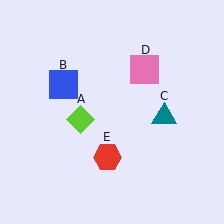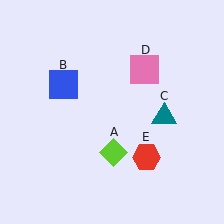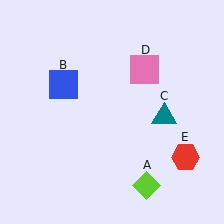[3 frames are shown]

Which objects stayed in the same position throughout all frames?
Blue square (object B) and teal triangle (object C) and pink square (object D) remained stationary.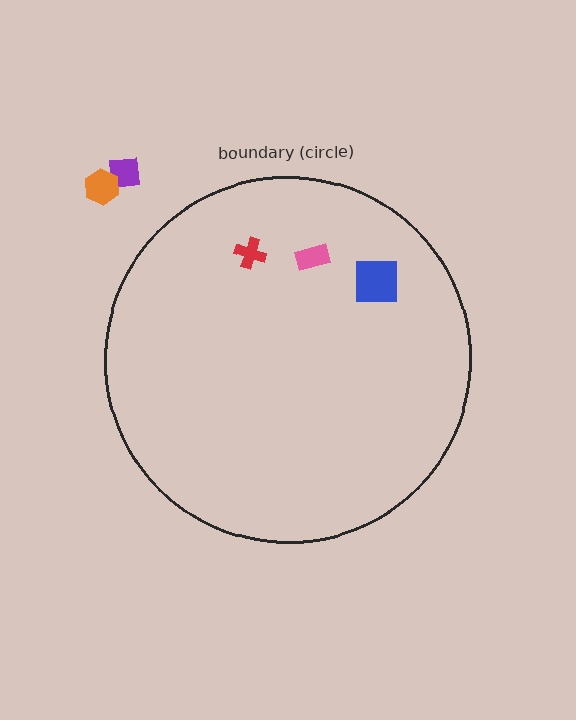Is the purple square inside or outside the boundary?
Outside.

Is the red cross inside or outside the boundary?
Inside.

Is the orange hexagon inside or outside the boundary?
Outside.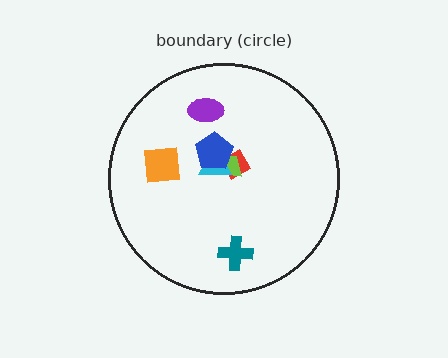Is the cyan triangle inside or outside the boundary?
Inside.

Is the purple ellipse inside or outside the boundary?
Inside.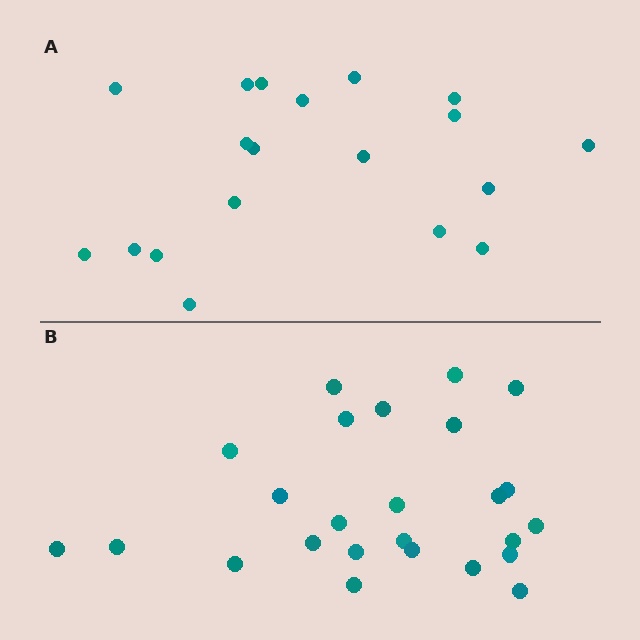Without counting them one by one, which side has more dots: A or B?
Region B (the bottom region) has more dots.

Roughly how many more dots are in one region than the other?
Region B has about 6 more dots than region A.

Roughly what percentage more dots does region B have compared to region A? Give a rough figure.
About 30% more.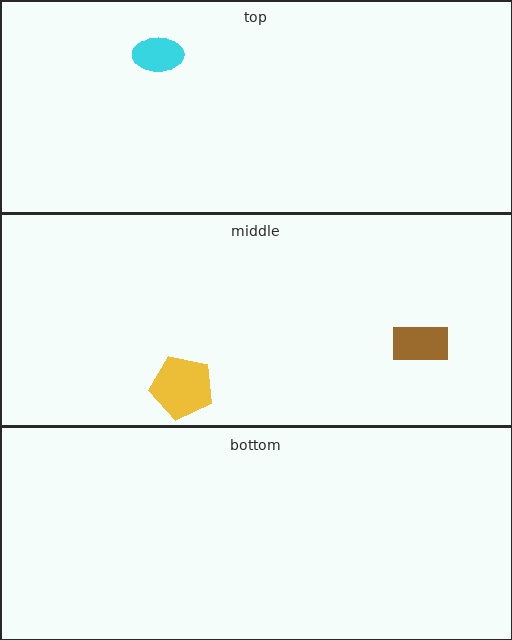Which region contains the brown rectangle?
The middle region.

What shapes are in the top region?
The cyan ellipse.